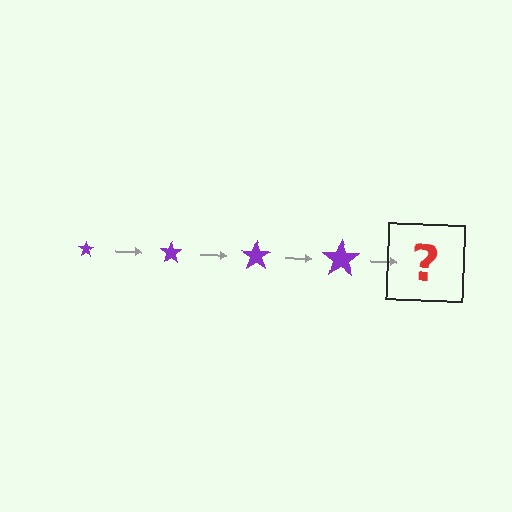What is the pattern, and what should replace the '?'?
The pattern is that the star gets progressively larger each step. The '?' should be a purple star, larger than the previous one.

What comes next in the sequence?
The next element should be a purple star, larger than the previous one.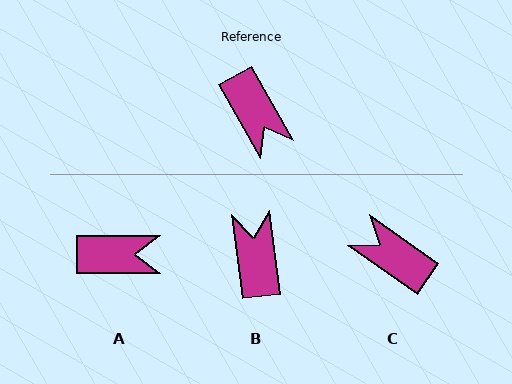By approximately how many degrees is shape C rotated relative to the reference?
Approximately 154 degrees clockwise.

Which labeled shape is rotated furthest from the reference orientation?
B, about 158 degrees away.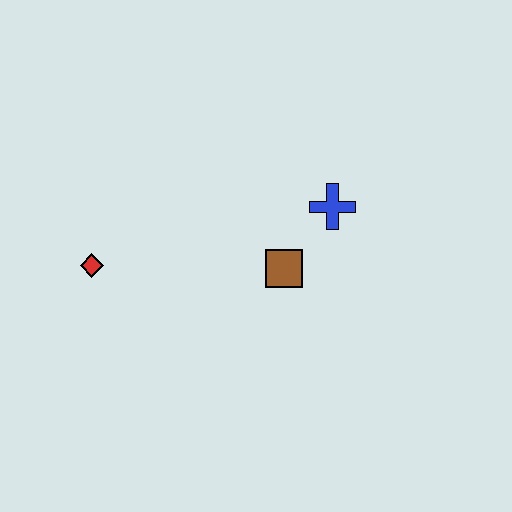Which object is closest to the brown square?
The blue cross is closest to the brown square.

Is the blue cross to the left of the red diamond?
No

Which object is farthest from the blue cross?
The red diamond is farthest from the blue cross.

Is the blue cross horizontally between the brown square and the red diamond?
No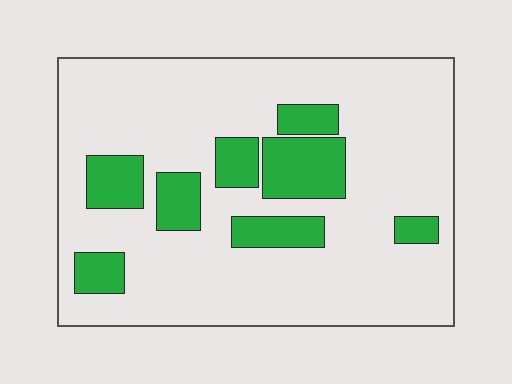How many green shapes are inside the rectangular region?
8.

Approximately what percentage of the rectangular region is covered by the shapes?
Approximately 20%.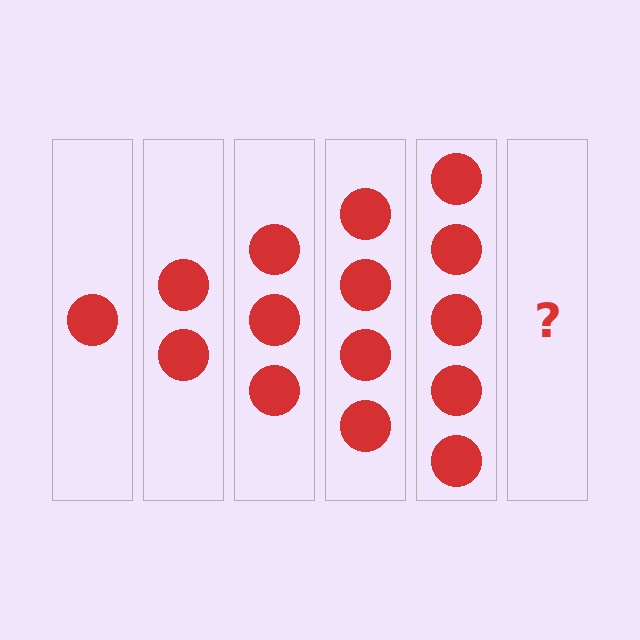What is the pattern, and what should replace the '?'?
The pattern is that each step adds one more circle. The '?' should be 6 circles.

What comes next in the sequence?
The next element should be 6 circles.